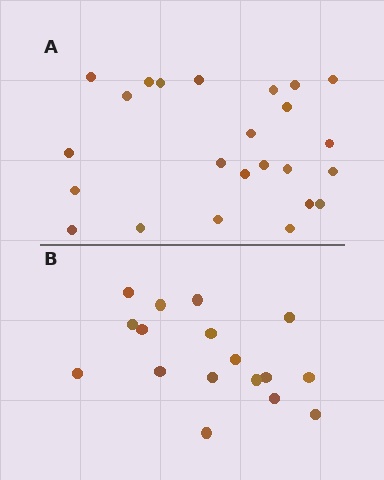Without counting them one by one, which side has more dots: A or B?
Region A (the top region) has more dots.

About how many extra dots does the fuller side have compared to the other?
Region A has roughly 8 or so more dots than region B.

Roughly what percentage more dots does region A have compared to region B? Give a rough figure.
About 40% more.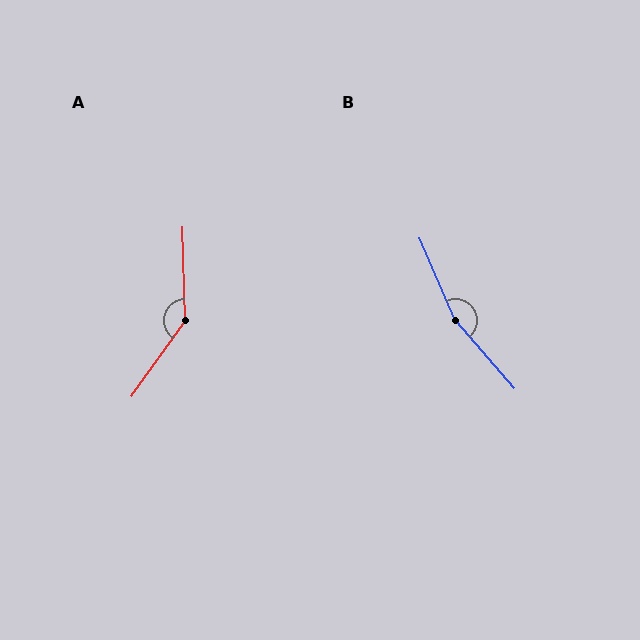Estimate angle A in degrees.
Approximately 143 degrees.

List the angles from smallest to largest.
A (143°), B (163°).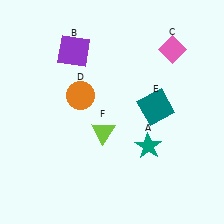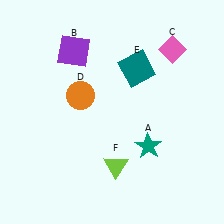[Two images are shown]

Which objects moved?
The objects that moved are: the teal square (E), the lime triangle (F).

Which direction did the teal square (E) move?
The teal square (E) moved up.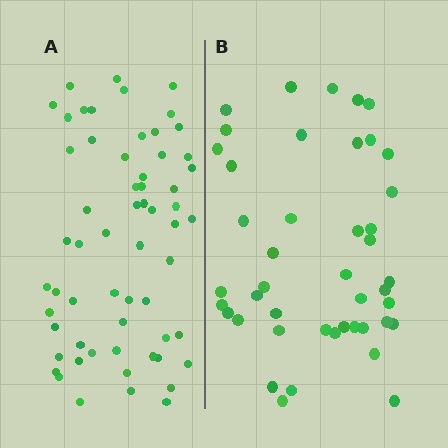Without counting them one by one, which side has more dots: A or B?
Region A (the left region) has more dots.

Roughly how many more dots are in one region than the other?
Region A has approximately 15 more dots than region B.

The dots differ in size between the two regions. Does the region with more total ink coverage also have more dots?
No. Region B has more total ink coverage because its dots are larger, but region A actually contains more individual dots. Total area can be misleading — the number of items is what matters here.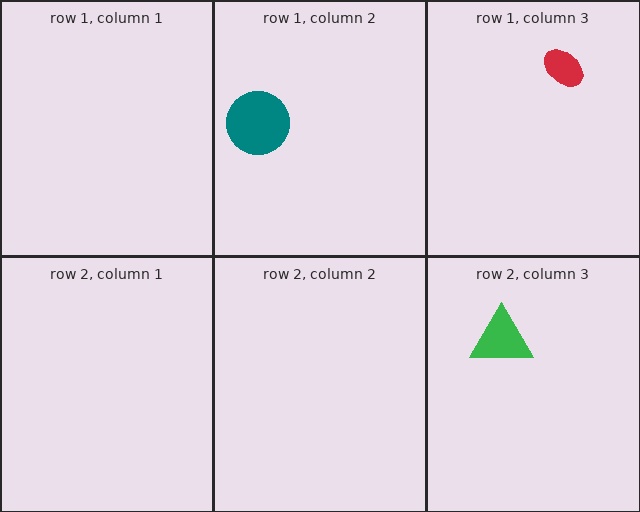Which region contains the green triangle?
The row 2, column 3 region.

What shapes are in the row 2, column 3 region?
The green triangle.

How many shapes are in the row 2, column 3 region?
1.